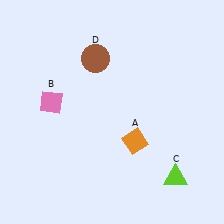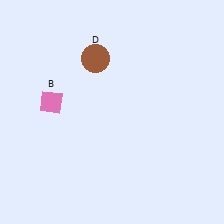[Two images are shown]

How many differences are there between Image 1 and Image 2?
There are 2 differences between the two images.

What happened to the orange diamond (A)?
The orange diamond (A) was removed in Image 2. It was in the bottom-right area of Image 1.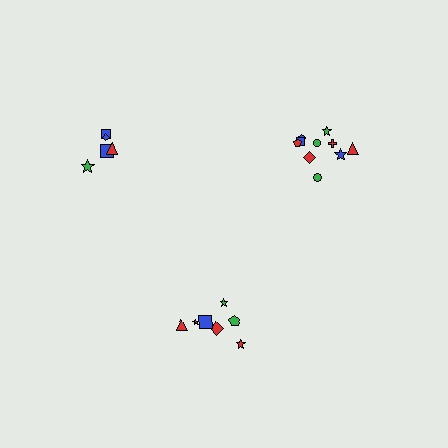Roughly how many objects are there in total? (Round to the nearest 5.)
Roughly 20 objects in total.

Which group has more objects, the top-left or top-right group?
The top-right group.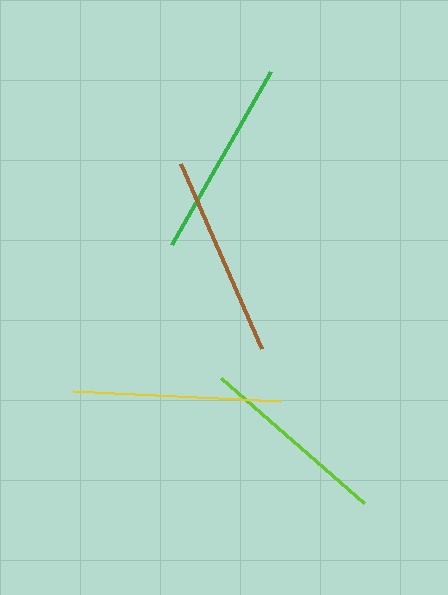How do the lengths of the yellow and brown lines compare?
The yellow and brown lines are approximately the same length.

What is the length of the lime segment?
The lime segment is approximately 191 pixels long.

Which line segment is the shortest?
The lime line is the shortest at approximately 191 pixels.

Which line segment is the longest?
The yellow line is the longest at approximately 207 pixels.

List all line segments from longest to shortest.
From longest to shortest: yellow, brown, green, lime.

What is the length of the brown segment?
The brown segment is approximately 203 pixels long.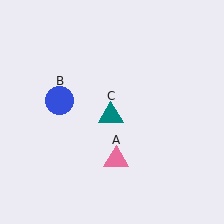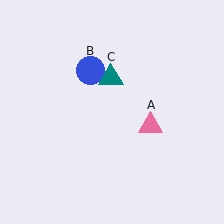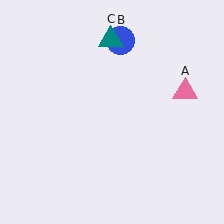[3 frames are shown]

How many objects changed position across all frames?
3 objects changed position: pink triangle (object A), blue circle (object B), teal triangle (object C).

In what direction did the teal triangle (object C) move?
The teal triangle (object C) moved up.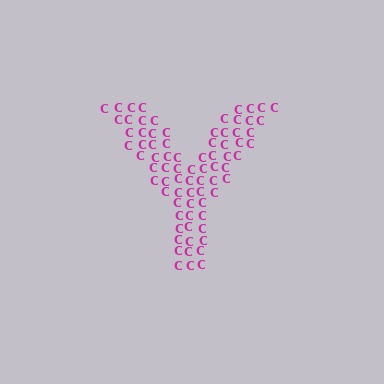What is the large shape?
The large shape is the letter Y.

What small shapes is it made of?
It is made of small letter C's.